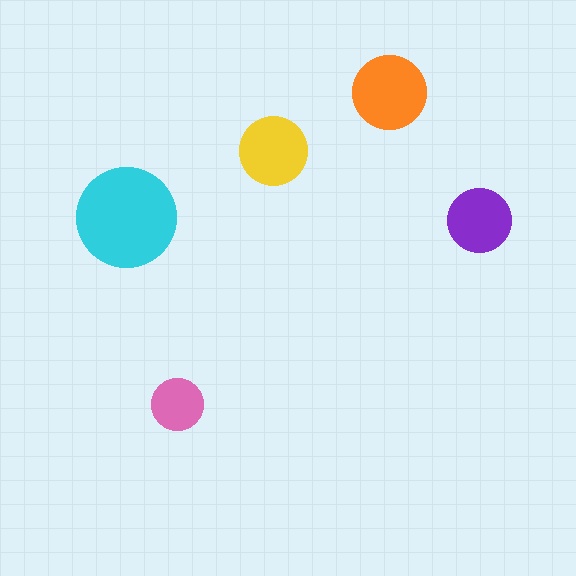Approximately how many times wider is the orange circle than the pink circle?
About 1.5 times wider.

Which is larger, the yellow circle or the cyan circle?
The cyan one.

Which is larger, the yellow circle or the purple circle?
The yellow one.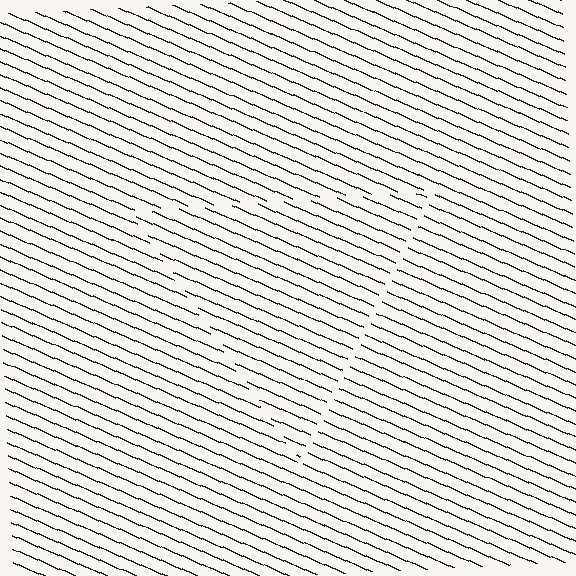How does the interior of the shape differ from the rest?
The interior of the shape contains the same grating, shifted by half a period — the contour is defined by the phase discontinuity where line-ends from the inner and outer gratings abut.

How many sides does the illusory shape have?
3 sides — the line-ends trace a triangle.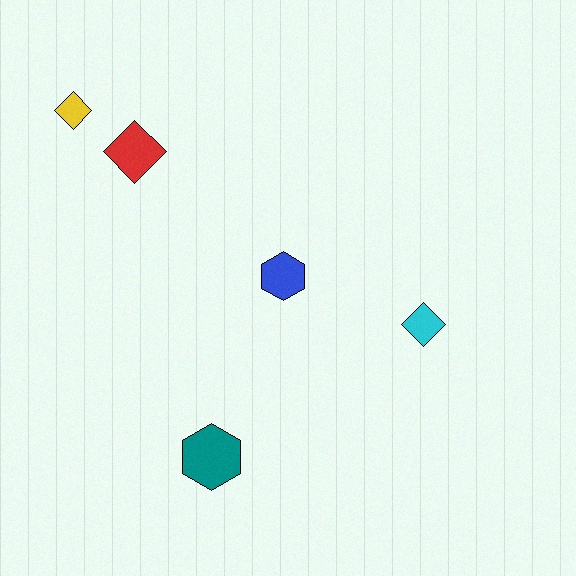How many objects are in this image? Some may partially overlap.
There are 5 objects.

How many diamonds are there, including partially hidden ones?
There are 3 diamonds.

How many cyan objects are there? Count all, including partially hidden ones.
There is 1 cyan object.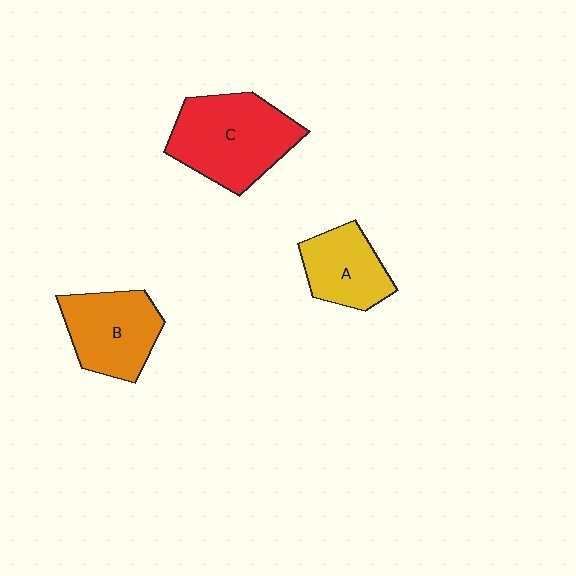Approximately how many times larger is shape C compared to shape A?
Approximately 1.6 times.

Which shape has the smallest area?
Shape A (yellow).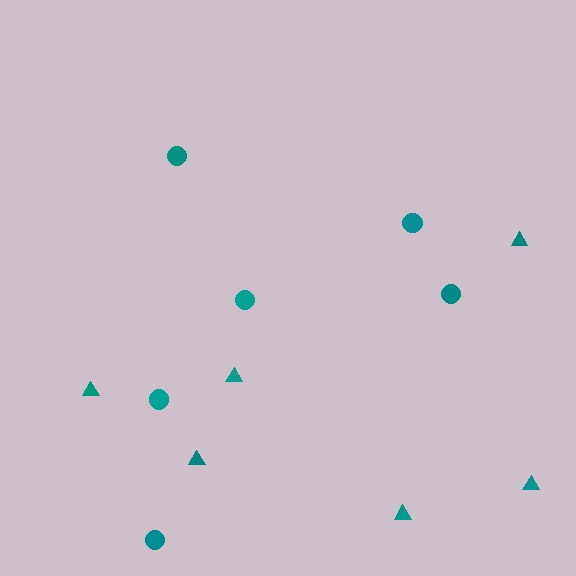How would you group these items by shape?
There are 2 groups: one group of circles (6) and one group of triangles (6).